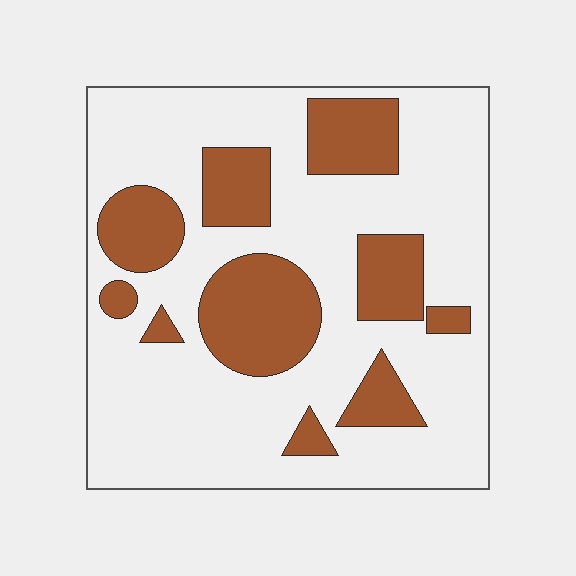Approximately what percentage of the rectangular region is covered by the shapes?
Approximately 30%.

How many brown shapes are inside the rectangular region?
10.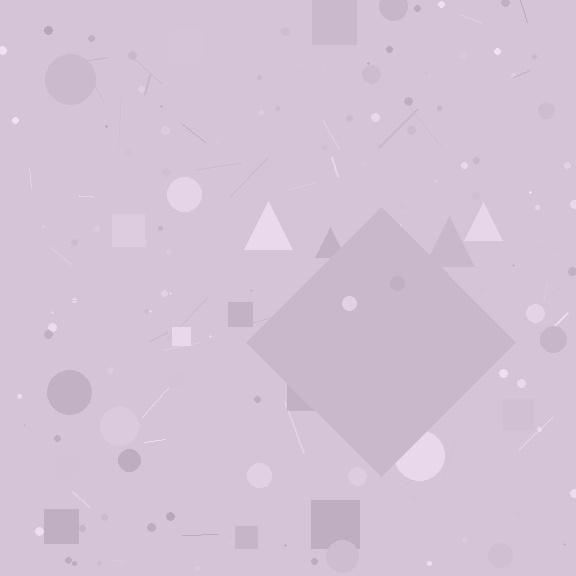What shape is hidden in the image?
A diamond is hidden in the image.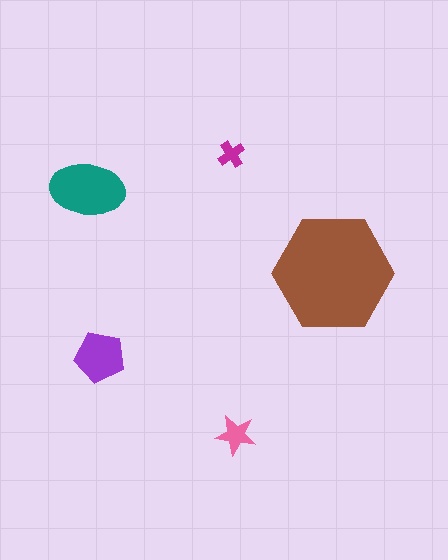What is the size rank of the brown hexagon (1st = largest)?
1st.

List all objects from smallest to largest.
The magenta cross, the pink star, the purple pentagon, the teal ellipse, the brown hexagon.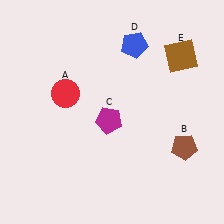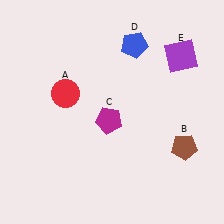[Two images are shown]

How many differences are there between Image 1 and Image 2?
There is 1 difference between the two images.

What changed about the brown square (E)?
In Image 1, E is brown. In Image 2, it changed to purple.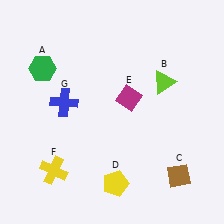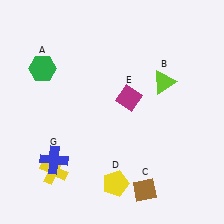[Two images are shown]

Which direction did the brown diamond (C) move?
The brown diamond (C) moved left.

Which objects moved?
The objects that moved are: the brown diamond (C), the blue cross (G).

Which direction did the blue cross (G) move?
The blue cross (G) moved down.